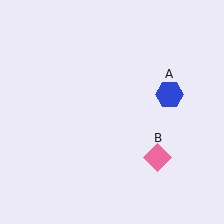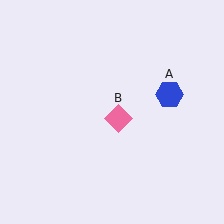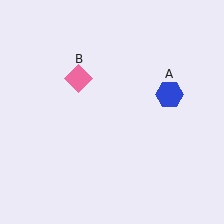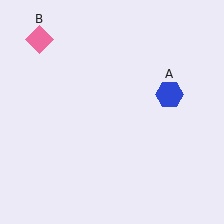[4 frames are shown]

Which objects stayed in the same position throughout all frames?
Blue hexagon (object A) remained stationary.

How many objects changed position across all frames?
1 object changed position: pink diamond (object B).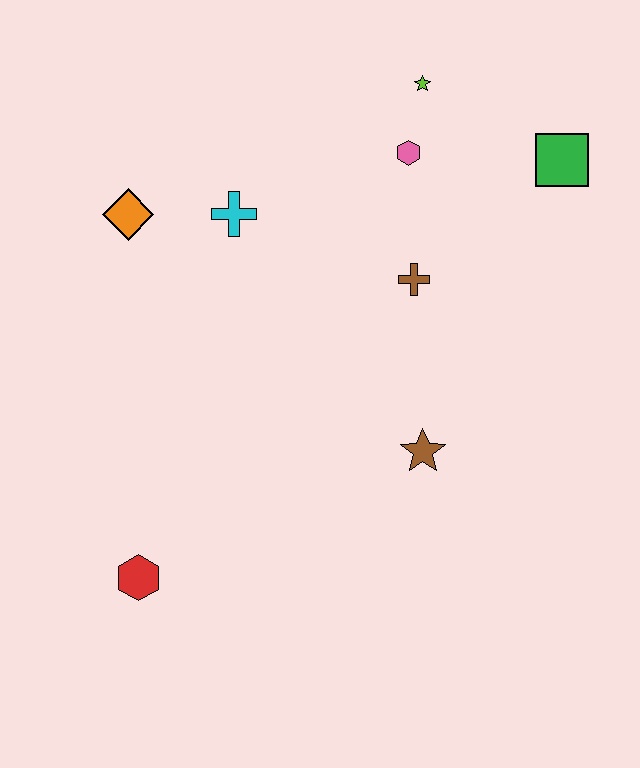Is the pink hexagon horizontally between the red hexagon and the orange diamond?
No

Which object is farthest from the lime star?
The red hexagon is farthest from the lime star.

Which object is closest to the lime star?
The pink hexagon is closest to the lime star.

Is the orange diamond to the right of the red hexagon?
No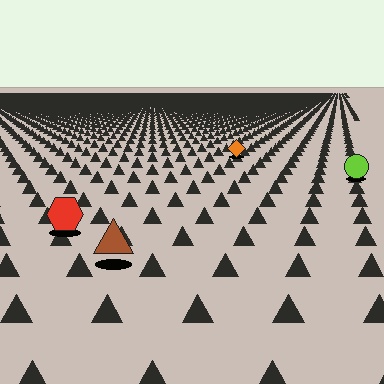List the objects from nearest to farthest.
From nearest to farthest: the brown triangle, the red hexagon, the lime circle, the orange diamond.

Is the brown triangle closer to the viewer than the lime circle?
Yes. The brown triangle is closer — you can tell from the texture gradient: the ground texture is coarser near it.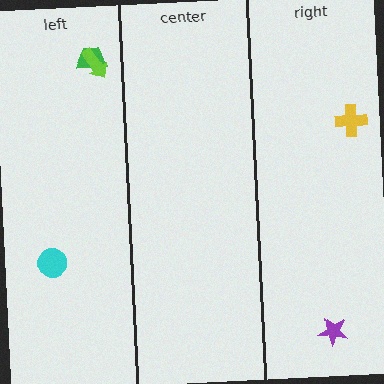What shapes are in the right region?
The yellow cross, the purple star.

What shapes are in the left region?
The green trapezoid, the cyan circle, the lime arrow.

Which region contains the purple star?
The right region.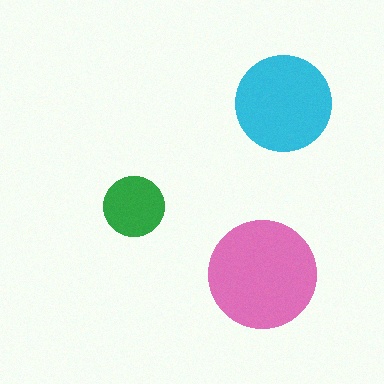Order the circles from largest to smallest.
the pink one, the cyan one, the green one.